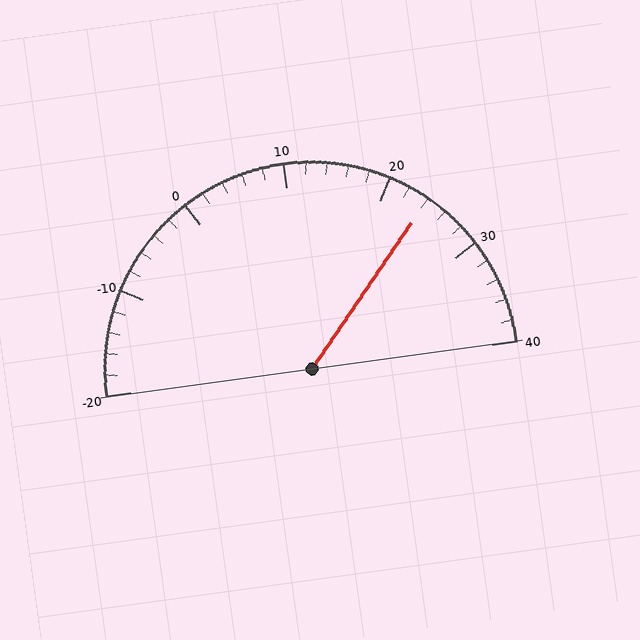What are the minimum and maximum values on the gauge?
The gauge ranges from -20 to 40.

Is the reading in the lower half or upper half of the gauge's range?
The reading is in the upper half of the range (-20 to 40).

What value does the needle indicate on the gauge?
The needle indicates approximately 24.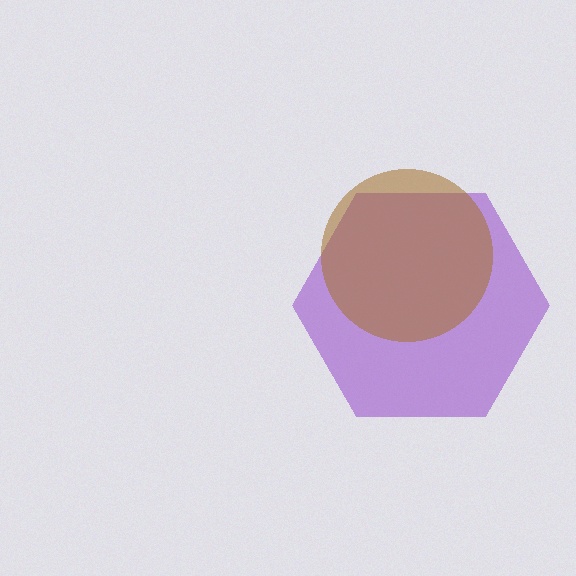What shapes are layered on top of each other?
The layered shapes are: a purple hexagon, a brown circle.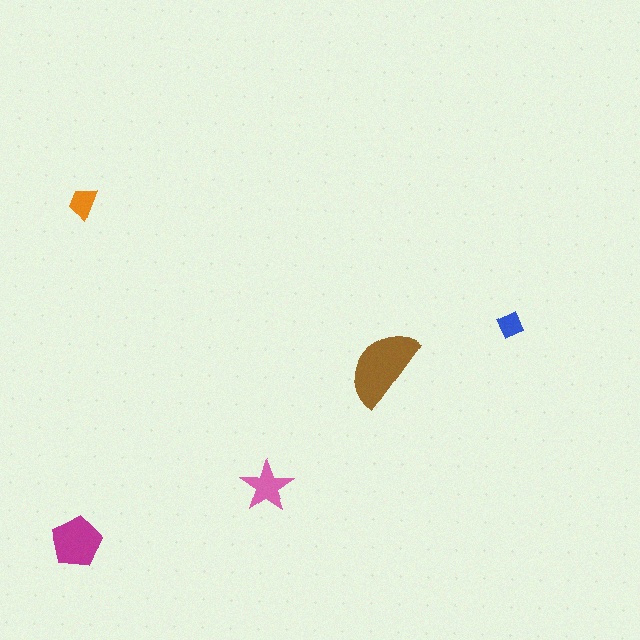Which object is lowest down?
The magenta pentagon is bottommost.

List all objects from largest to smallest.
The brown semicircle, the magenta pentagon, the pink star, the orange trapezoid, the blue diamond.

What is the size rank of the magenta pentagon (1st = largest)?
2nd.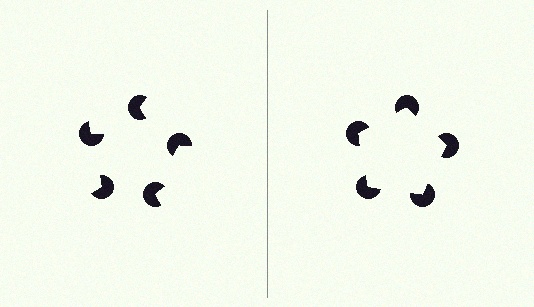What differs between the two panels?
The pac-man discs are positioned identically on both sides; only the wedge orientations differ. On the right they align to a pentagon; on the left they are misaligned.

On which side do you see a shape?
An illusory pentagon appears on the right side. On the left side the wedge cuts are rotated, so no coherent shape forms.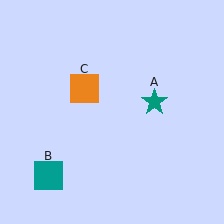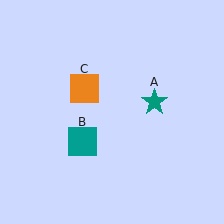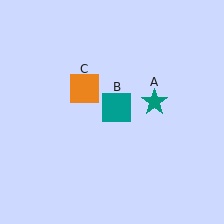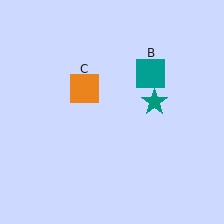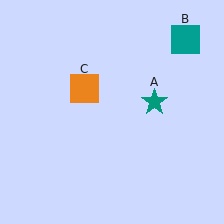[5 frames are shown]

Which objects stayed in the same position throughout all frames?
Teal star (object A) and orange square (object C) remained stationary.